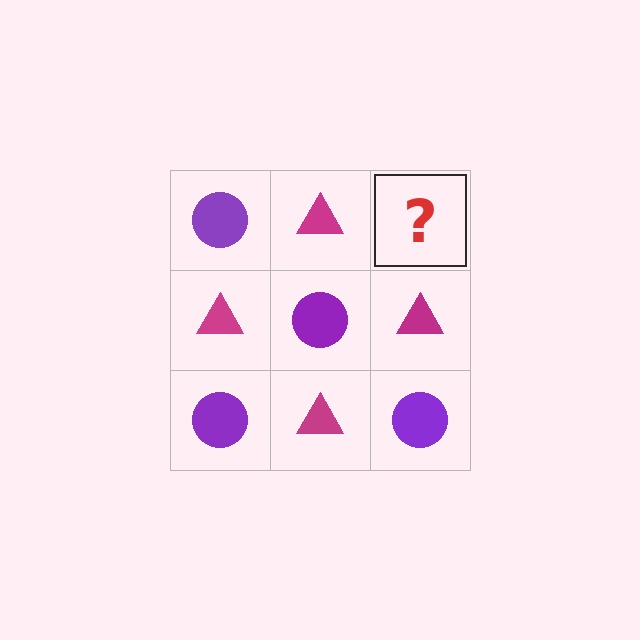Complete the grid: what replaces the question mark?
The question mark should be replaced with a purple circle.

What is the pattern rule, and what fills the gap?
The rule is that it alternates purple circle and magenta triangle in a checkerboard pattern. The gap should be filled with a purple circle.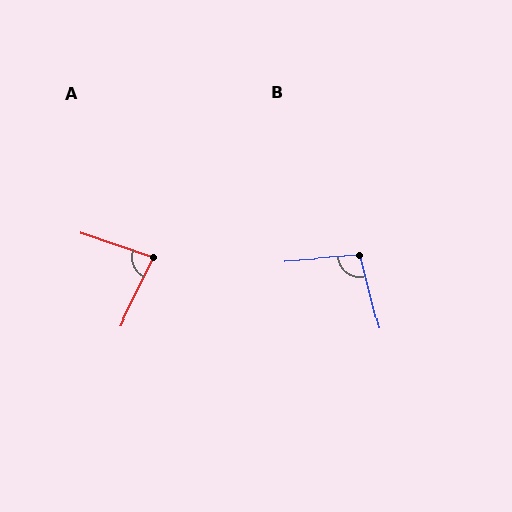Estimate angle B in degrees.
Approximately 100 degrees.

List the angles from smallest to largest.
A (82°), B (100°).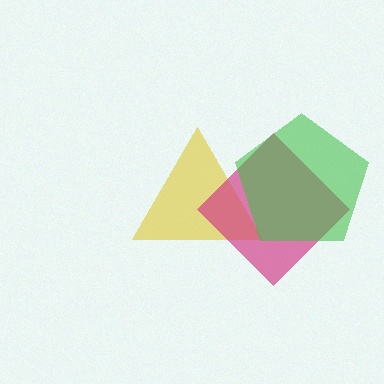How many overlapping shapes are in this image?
There are 3 overlapping shapes in the image.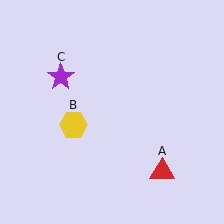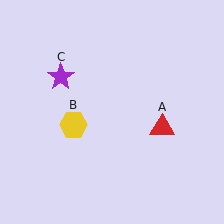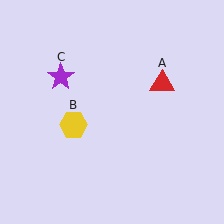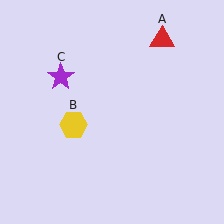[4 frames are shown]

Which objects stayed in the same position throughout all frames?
Yellow hexagon (object B) and purple star (object C) remained stationary.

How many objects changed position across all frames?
1 object changed position: red triangle (object A).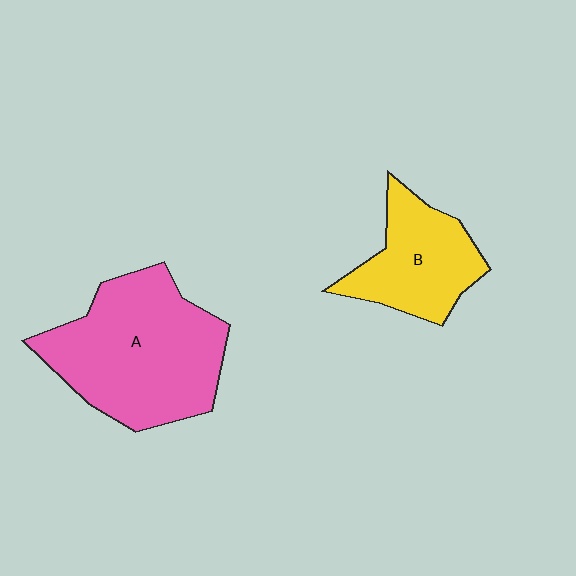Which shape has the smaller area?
Shape B (yellow).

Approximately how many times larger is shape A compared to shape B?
Approximately 1.8 times.